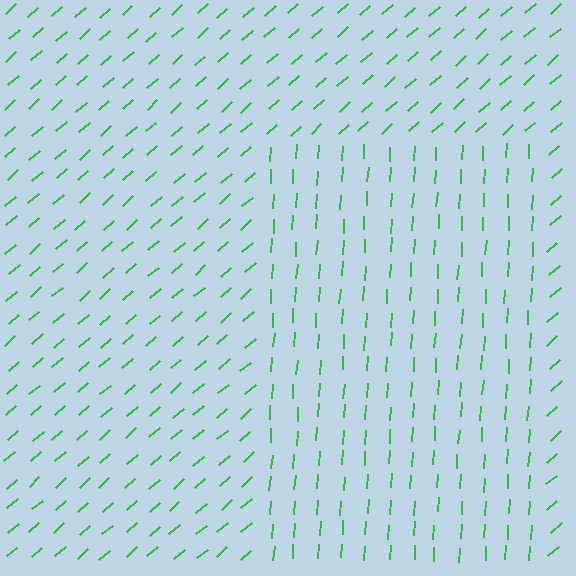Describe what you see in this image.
The image is filled with small green line segments. A rectangle region in the image has lines oriented differently from the surrounding lines, creating a visible texture boundary.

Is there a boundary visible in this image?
Yes, there is a texture boundary formed by a change in line orientation.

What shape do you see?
I see a rectangle.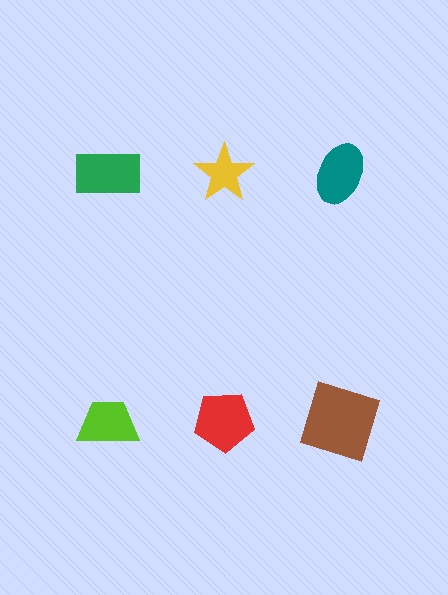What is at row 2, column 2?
A red pentagon.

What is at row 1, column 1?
A green rectangle.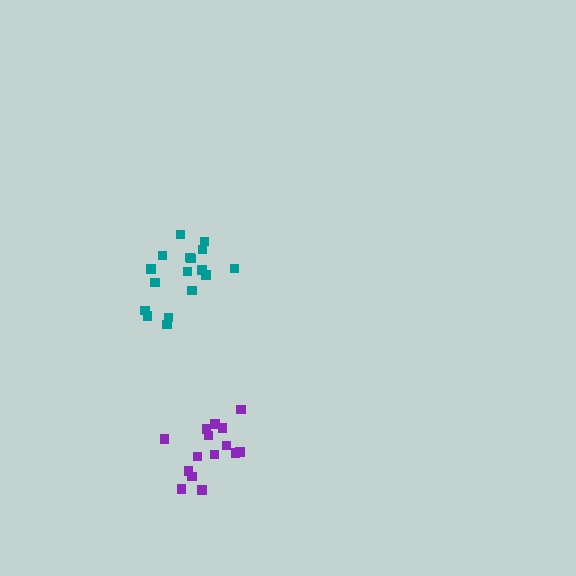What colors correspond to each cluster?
The clusters are colored: purple, teal.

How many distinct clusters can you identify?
There are 2 distinct clusters.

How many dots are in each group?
Group 1: 15 dots, Group 2: 17 dots (32 total).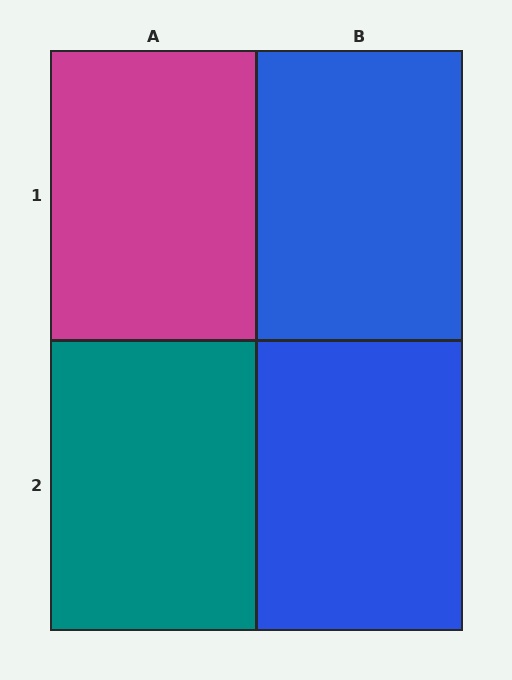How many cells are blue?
2 cells are blue.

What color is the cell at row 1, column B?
Blue.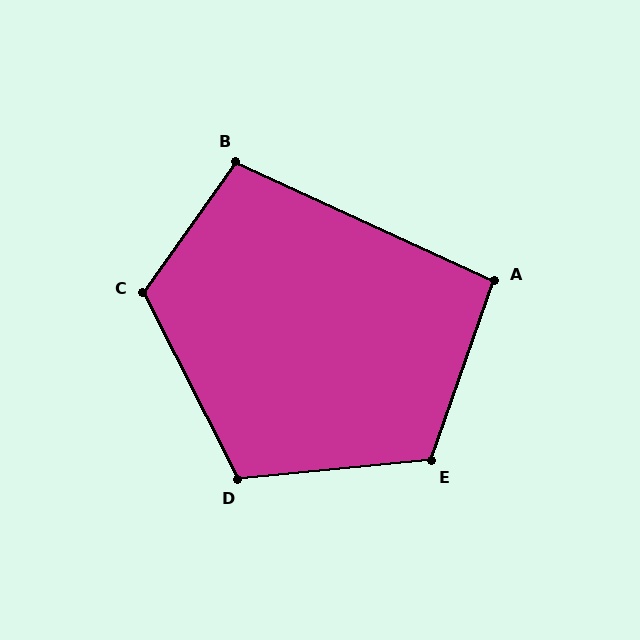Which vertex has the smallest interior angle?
A, at approximately 95 degrees.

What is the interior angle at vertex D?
Approximately 111 degrees (obtuse).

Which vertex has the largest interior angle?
C, at approximately 118 degrees.